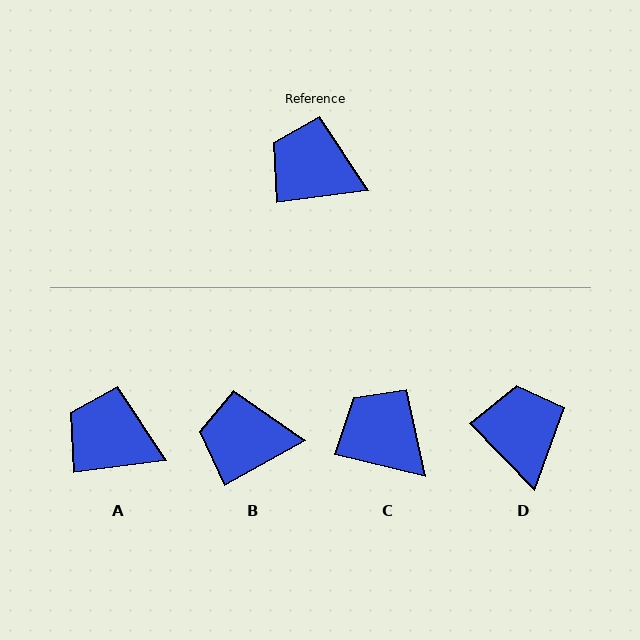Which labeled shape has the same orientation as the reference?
A.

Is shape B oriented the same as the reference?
No, it is off by about 21 degrees.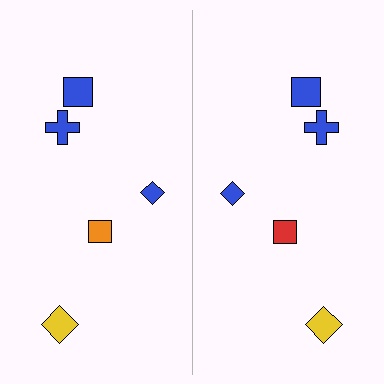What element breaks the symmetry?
The red square on the right side breaks the symmetry — its mirror counterpart is orange.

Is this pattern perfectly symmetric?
No, the pattern is not perfectly symmetric. The red square on the right side breaks the symmetry — its mirror counterpart is orange.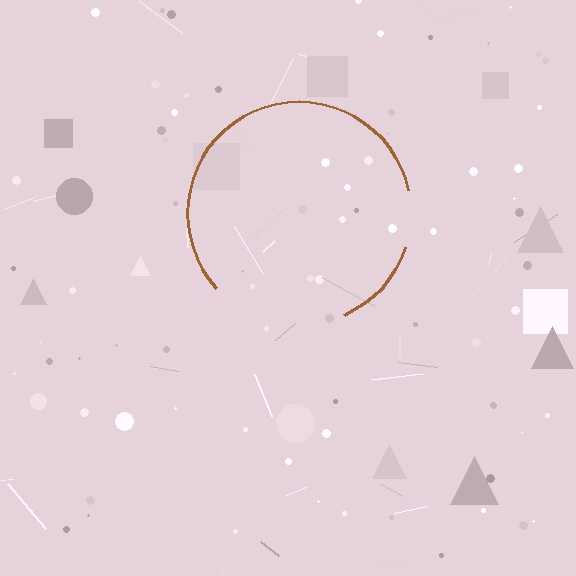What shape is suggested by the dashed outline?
The dashed outline suggests a circle.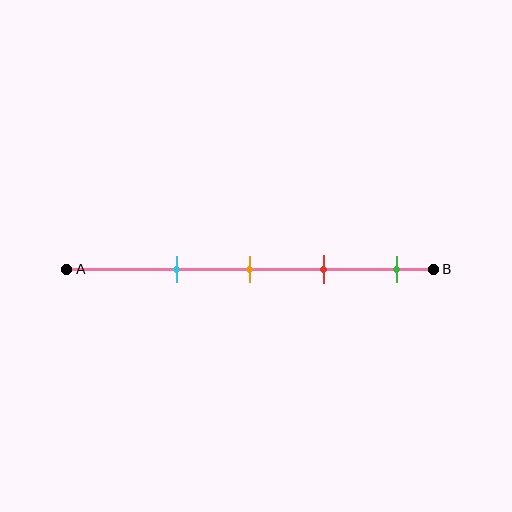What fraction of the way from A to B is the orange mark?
The orange mark is approximately 50% (0.5) of the way from A to B.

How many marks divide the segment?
There are 4 marks dividing the segment.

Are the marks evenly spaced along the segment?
Yes, the marks are approximately evenly spaced.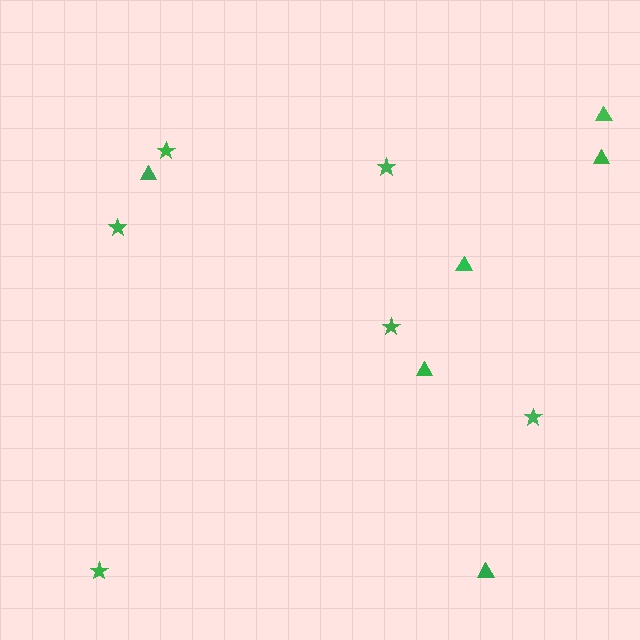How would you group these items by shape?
There are 2 groups: one group of stars (6) and one group of triangles (6).